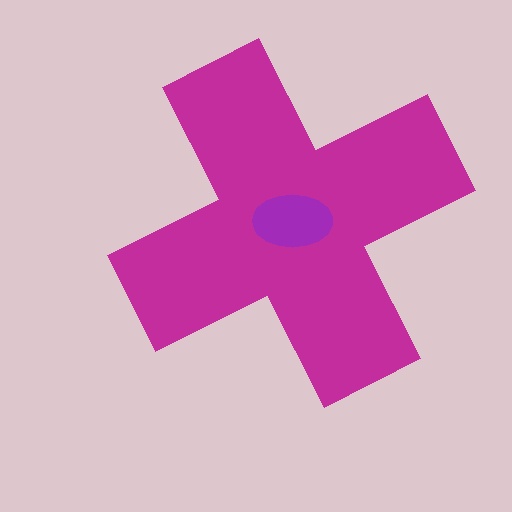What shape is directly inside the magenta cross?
The purple ellipse.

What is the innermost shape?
The purple ellipse.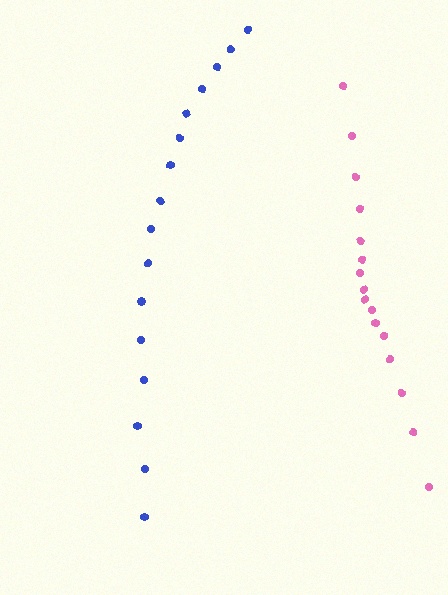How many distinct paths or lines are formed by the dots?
There are 2 distinct paths.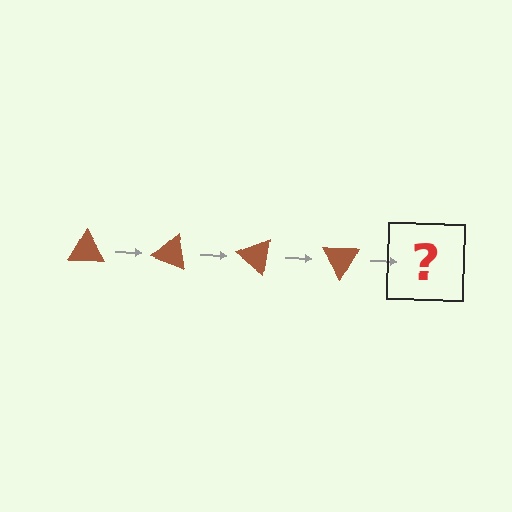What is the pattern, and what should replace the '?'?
The pattern is that the triangle rotates 20 degrees each step. The '?' should be a brown triangle rotated 80 degrees.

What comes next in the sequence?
The next element should be a brown triangle rotated 80 degrees.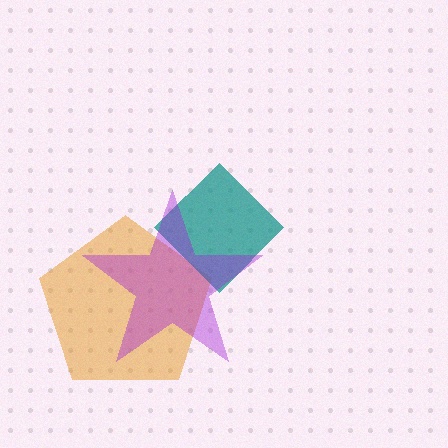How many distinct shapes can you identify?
There are 3 distinct shapes: an orange pentagon, a teal diamond, a purple star.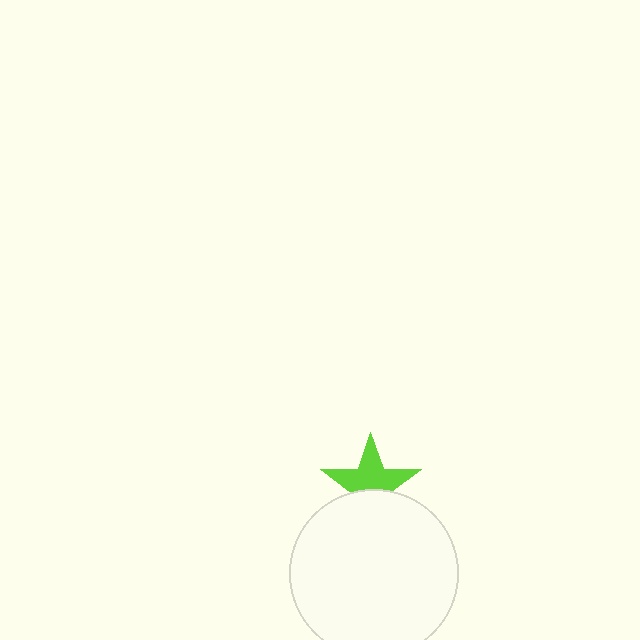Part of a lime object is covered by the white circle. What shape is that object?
It is a star.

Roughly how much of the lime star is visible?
About half of it is visible (roughly 61%).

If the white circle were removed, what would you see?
You would see the complete lime star.